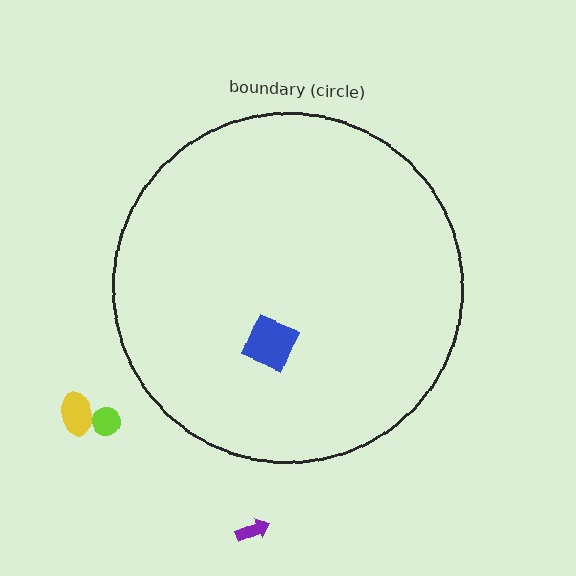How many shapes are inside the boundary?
1 inside, 3 outside.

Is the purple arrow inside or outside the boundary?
Outside.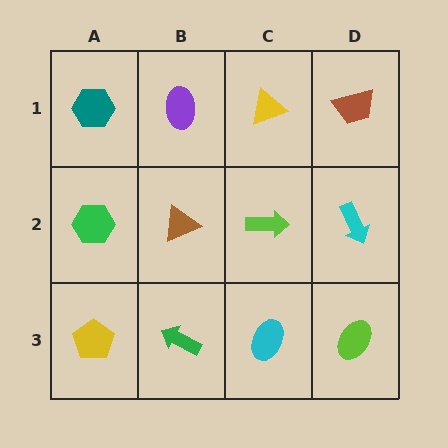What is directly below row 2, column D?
A lime ellipse.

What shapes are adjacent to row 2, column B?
A purple ellipse (row 1, column B), a green arrow (row 3, column B), a green hexagon (row 2, column A), a lime arrow (row 2, column C).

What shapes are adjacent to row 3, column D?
A cyan arrow (row 2, column D), a cyan ellipse (row 3, column C).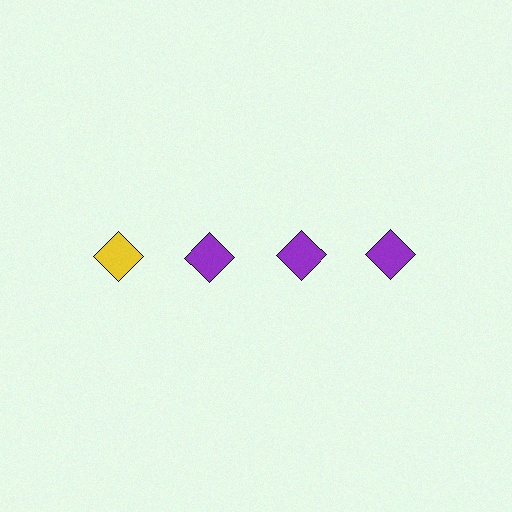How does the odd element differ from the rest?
It has a different color: yellow instead of purple.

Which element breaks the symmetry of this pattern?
The yellow diamond in the top row, leftmost column breaks the symmetry. All other shapes are purple diamonds.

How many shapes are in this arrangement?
There are 4 shapes arranged in a grid pattern.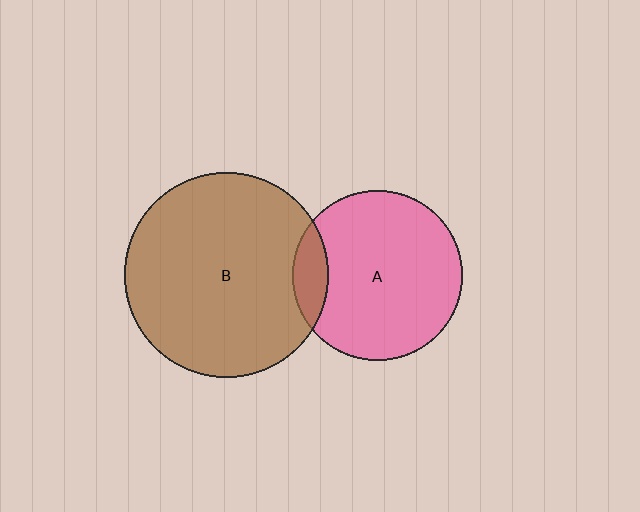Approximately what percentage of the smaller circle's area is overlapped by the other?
Approximately 10%.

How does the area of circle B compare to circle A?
Approximately 1.5 times.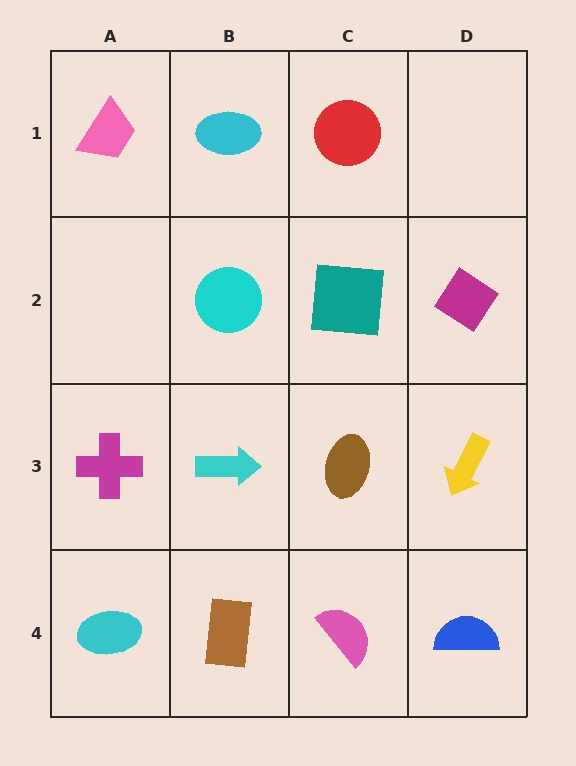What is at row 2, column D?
A magenta diamond.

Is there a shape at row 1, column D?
No, that cell is empty.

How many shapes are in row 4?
4 shapes.